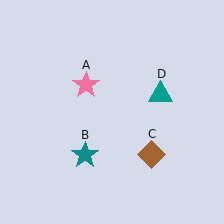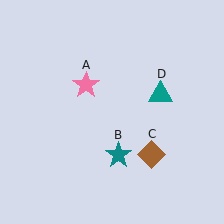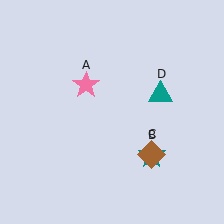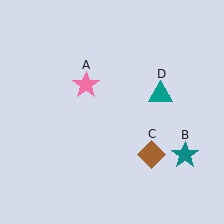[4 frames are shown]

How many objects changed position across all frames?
1 object changed position: teal star (object B).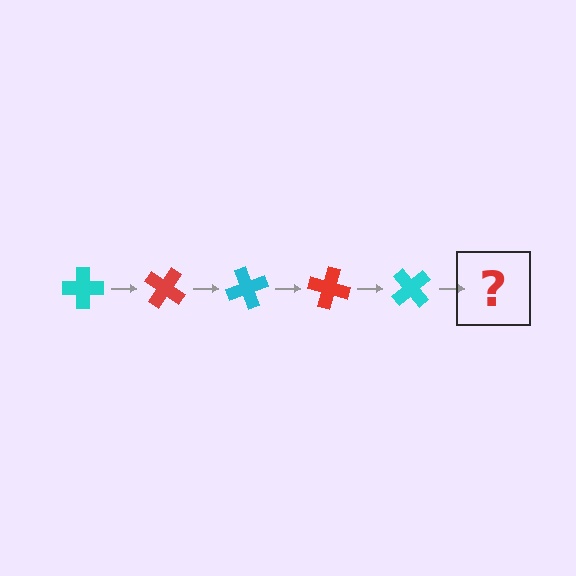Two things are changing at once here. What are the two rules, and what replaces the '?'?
The two rules are that it rotates 35 degrees each step and the color cycles through cyan and red. The '?' should be a red cross, rotated 175 degrees from the start.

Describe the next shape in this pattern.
It should be a red cross, rotated 175 degrees from the start.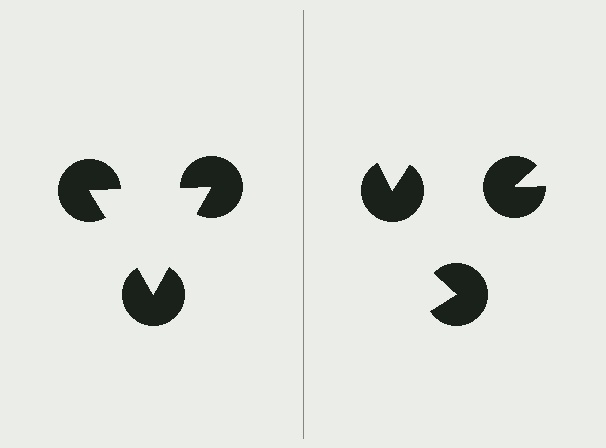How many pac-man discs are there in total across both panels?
6 — 3 on each side.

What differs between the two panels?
The pac-man discs are positioned identically on both sides; only the wedge orientations differ. On the left they align to a triangle; on the right they are misaligned.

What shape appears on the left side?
An illusory triangle.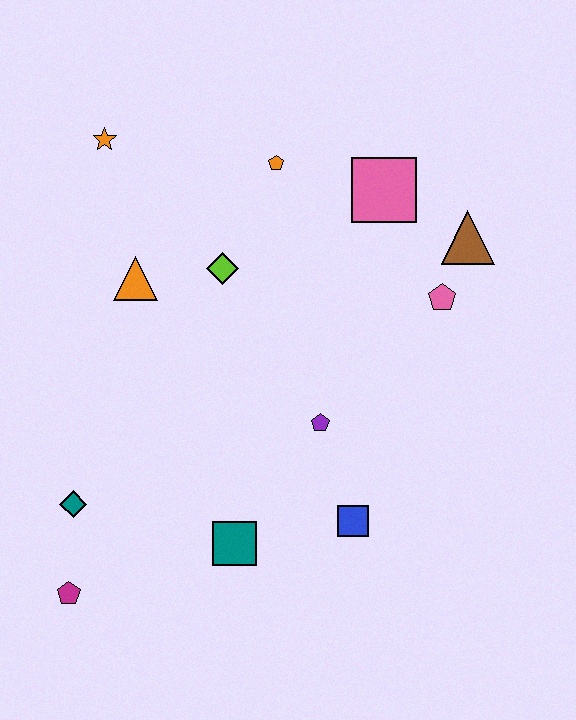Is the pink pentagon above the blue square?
Yes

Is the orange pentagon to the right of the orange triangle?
Yes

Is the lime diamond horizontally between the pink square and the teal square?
No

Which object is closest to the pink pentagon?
The brown triangle is closest to the pink pentagon.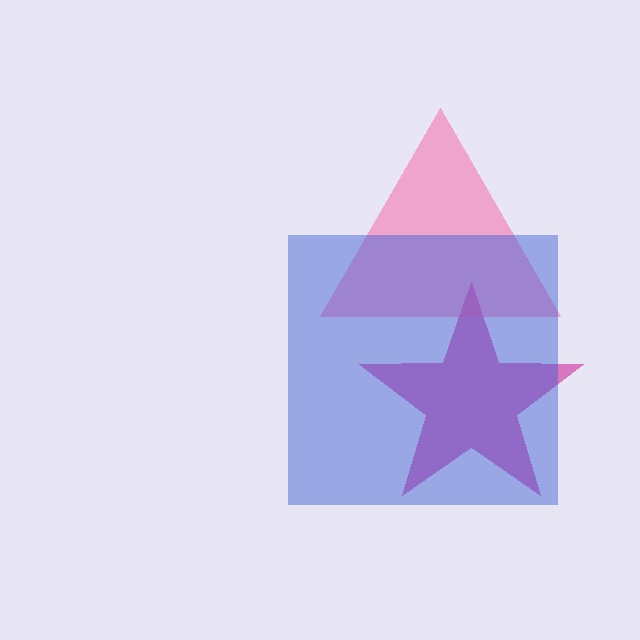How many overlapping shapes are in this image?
There are 3 overlapping shapes in the image.